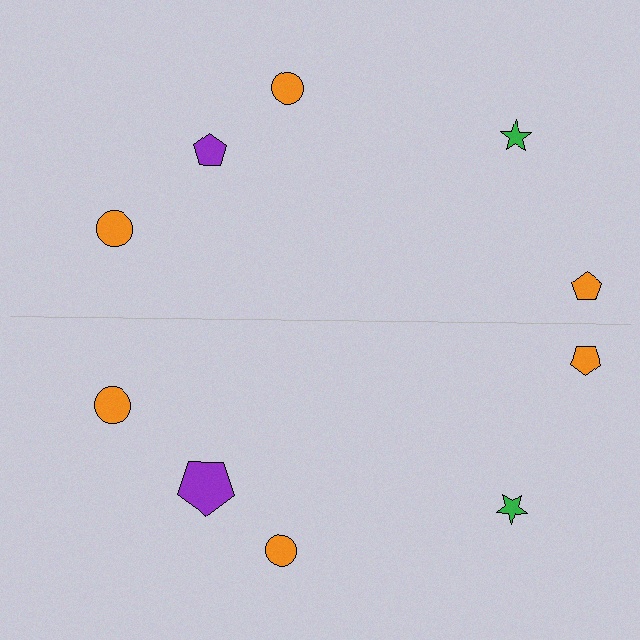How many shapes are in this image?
There are 10 shapes in this image.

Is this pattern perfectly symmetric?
No, the pattern is not perfectly symmetric. The purple pentagon on the bottom side has a different size than its mirror counterpart.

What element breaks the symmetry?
The purple pentagon on the bottom side has a different size than its mirror counterpart.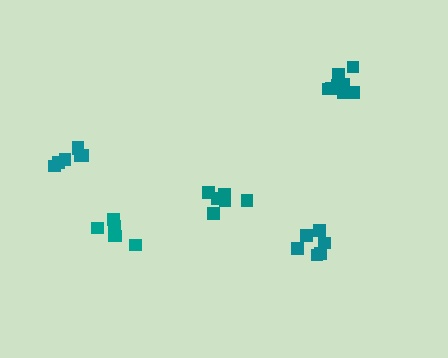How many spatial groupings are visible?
There are 5 spatial groupings.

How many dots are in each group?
Group 1: 6 dots, Group 2: 6 dots, Group 3: 9 dots, Group 4: 6 dots, Group 5: 7 dots (34 total).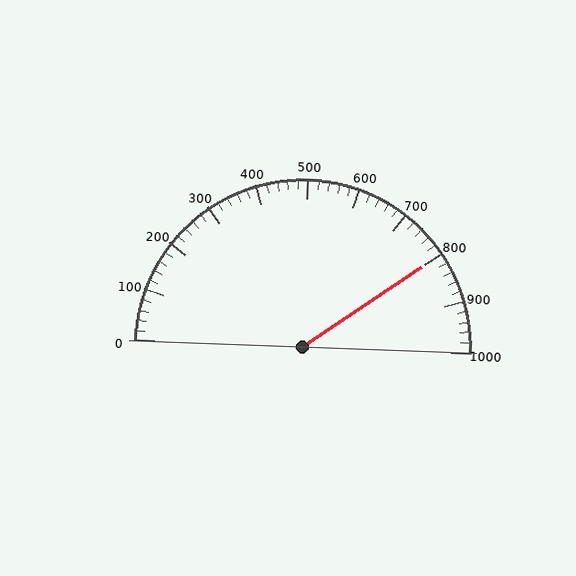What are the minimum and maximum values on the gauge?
The gauge ranges from 0 to 1000.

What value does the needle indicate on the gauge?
The needle indicates approximately 800.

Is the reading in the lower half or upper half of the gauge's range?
The reading is in the upper half of the range (0 to 1000).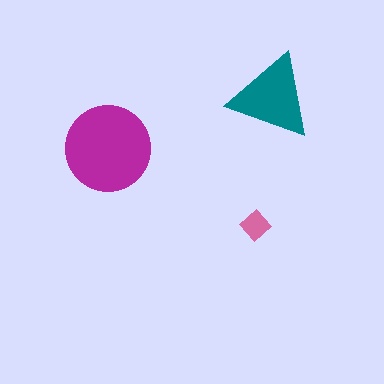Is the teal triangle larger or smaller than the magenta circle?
Smaller.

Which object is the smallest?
The pink diamond.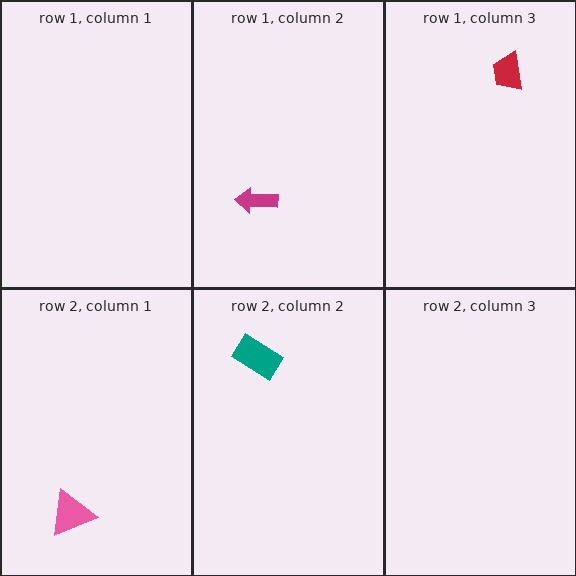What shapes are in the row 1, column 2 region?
The magenta arrow.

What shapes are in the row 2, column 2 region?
The teal rectangle.